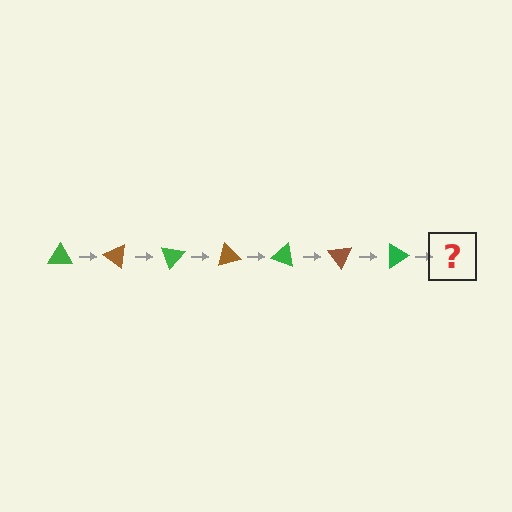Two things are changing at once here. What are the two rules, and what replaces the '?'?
The two rules are that it rotates 35 degrees each step and the color cycles through green and brown. The '?' should be a brown triangle, rotated 245 degrees from the start.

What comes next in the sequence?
The next element should be a brown triangle, rotated 245 degrees from the start.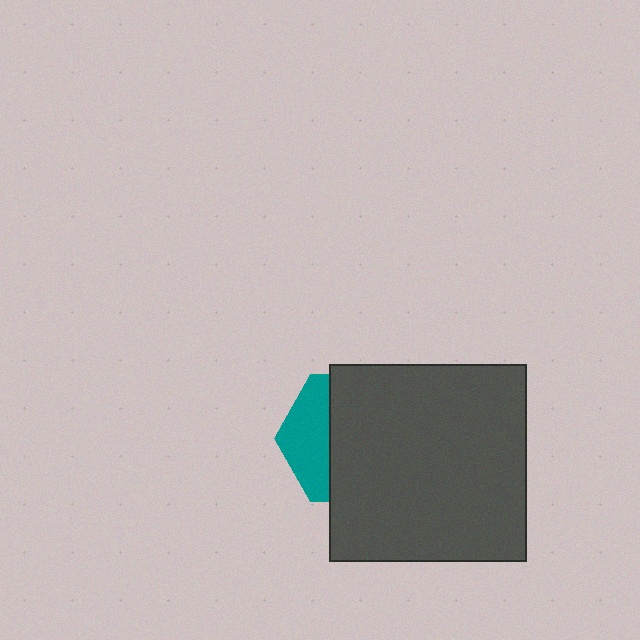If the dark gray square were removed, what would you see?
You would see the complete teal hexagon.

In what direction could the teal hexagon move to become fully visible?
The teal hexagon could move left. That would shift it out from behind the dark gray square entirely.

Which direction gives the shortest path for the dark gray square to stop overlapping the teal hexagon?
Moving right gives the shortest separation.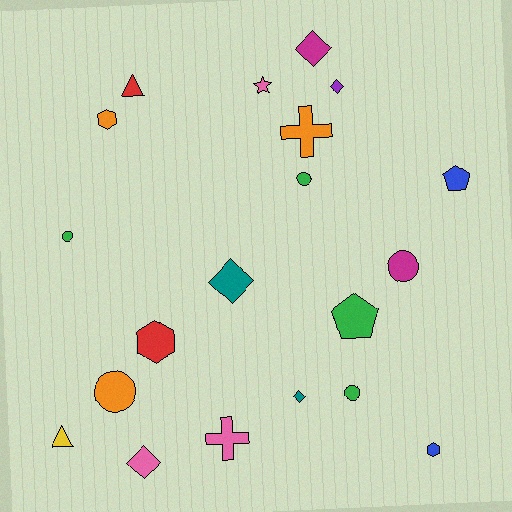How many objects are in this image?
There are 20 objects.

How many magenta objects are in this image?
There are 2 magenta objects.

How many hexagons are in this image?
There are 3 hexagons.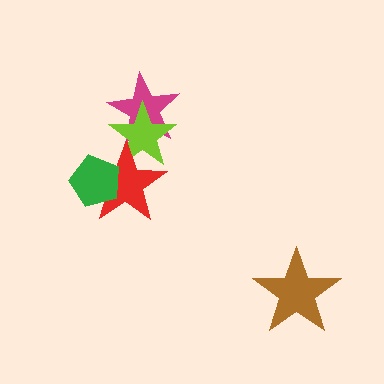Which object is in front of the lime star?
The red star is in front of the lime star.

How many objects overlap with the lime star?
2 objects overlap with the lime star.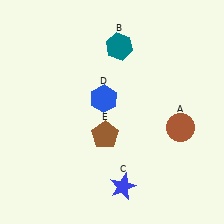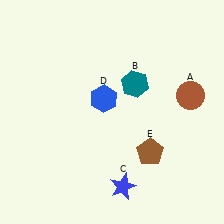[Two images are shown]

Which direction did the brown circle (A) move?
The brown circle (A) moved up.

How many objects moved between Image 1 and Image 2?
3 objects moved between the two images.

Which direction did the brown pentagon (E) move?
The brown pentagon (E) moved right.